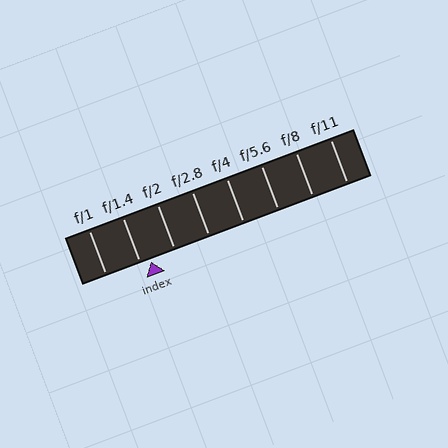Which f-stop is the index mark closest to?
The index mark is closest to f/1.4.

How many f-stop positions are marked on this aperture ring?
There are 8 f-stop positions marked.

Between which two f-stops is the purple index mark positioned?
The index mark is between f/1.4 and f/2.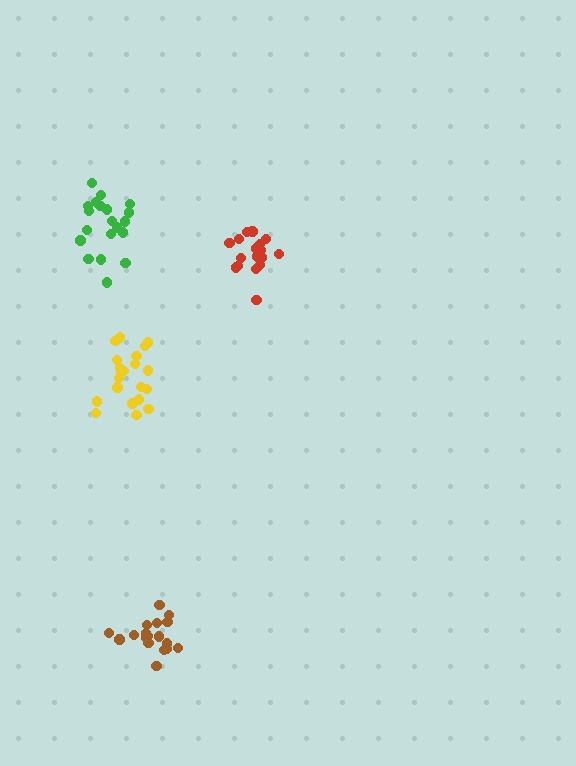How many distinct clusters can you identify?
There are 4 distinct clusters.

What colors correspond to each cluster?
The clusters are colored: yellow, red, green, brown.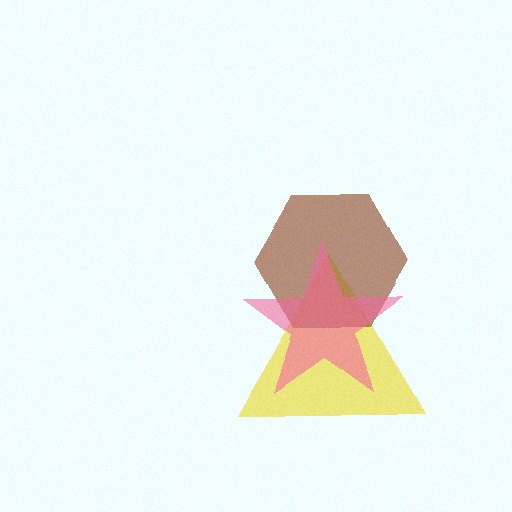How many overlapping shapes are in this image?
There are 3 overlapping shapes in the image.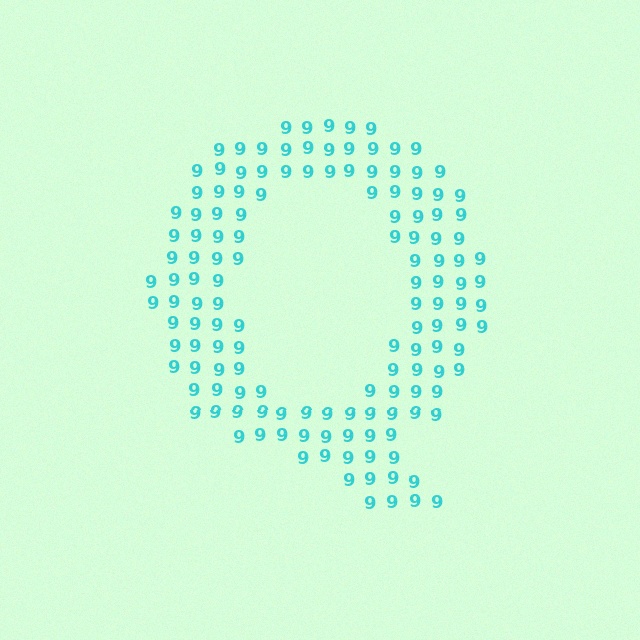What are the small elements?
The small elements are digit 9's.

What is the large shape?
The large shape is the letter Q.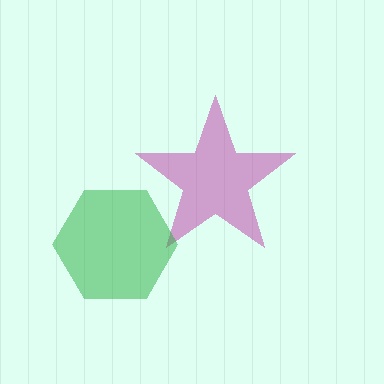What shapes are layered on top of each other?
The layered shapes are: a magenta star, a green hexagon.